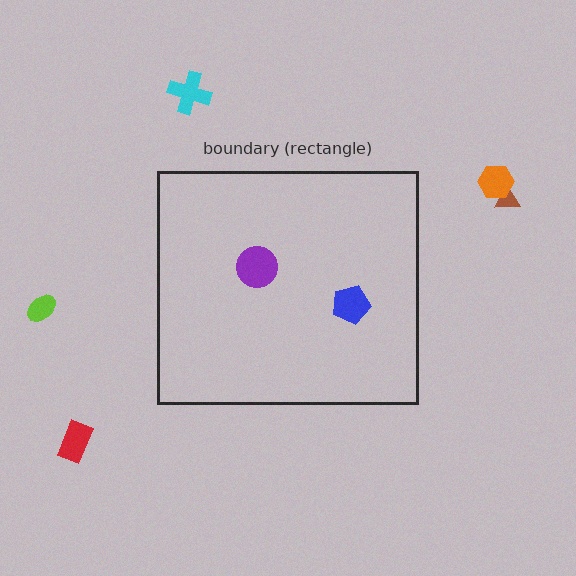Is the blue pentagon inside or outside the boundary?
Inside.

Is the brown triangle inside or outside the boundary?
Outside.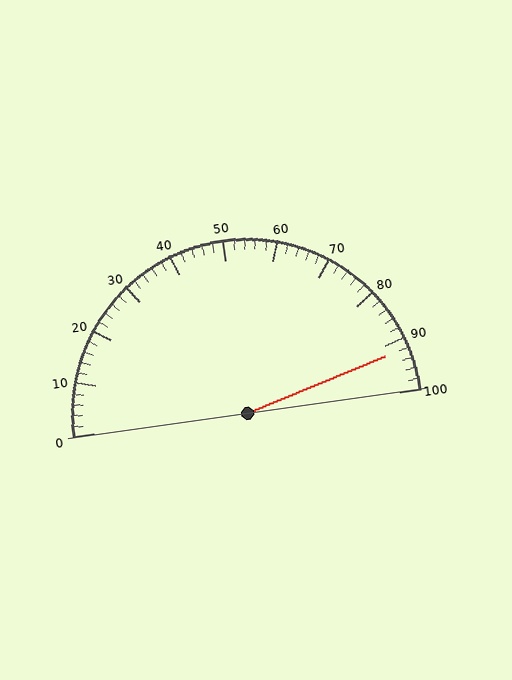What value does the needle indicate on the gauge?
The needle indicates approximately 92.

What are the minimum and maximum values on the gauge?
The gauge ranges from 0 to 100.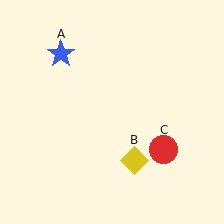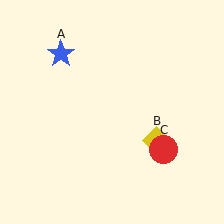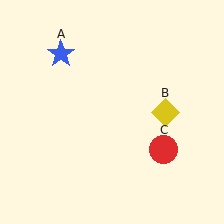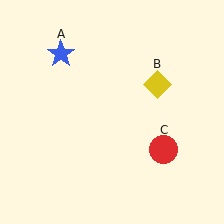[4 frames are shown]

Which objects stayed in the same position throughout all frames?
Blue star (object A) and red circle (object C) remained stationary.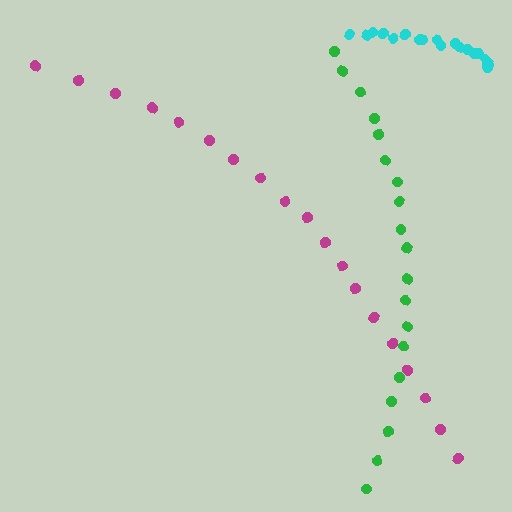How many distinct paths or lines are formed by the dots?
There are 3 distinct paths.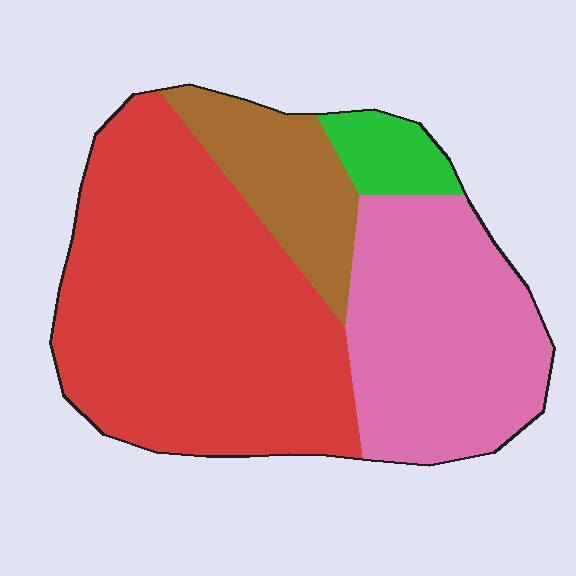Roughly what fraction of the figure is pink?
Pink takes up between a sixth and a third of the figure.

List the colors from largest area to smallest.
From largest to smallest: red, pink, brown, green.